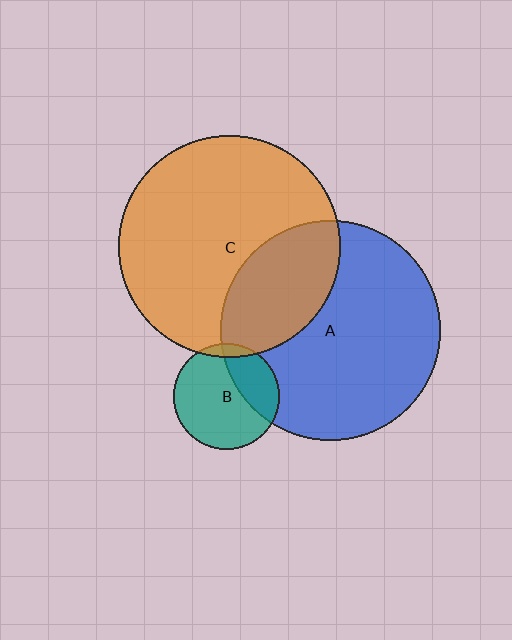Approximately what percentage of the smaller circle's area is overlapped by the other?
Approximately 30%.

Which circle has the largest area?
Circle C (orange).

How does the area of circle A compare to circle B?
Approximately 4.3 times.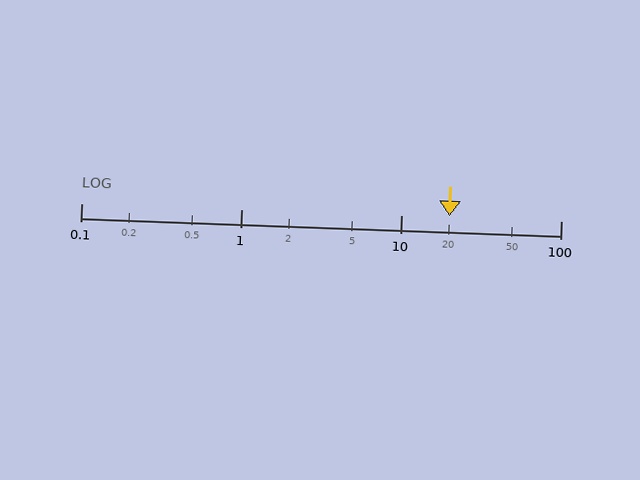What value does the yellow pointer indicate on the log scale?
The pointer indicates approximately 20.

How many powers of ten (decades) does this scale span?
The scale spans 3 decades, from 0.1 to 100.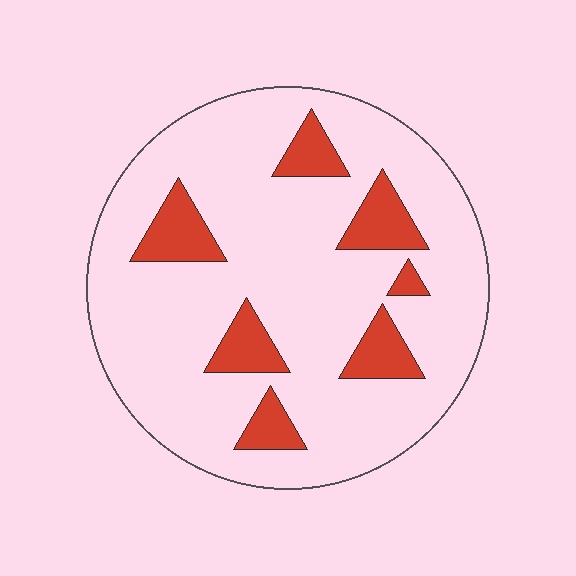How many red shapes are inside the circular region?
7.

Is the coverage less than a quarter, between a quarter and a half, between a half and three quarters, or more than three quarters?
Less than a quarter.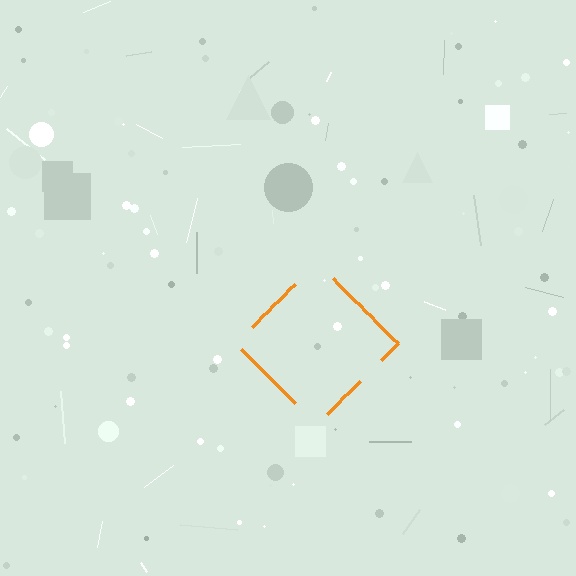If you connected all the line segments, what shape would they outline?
They would outline a diamond.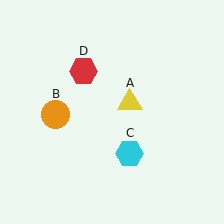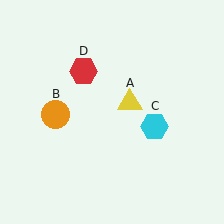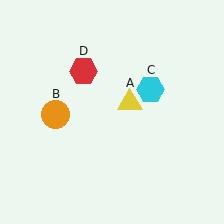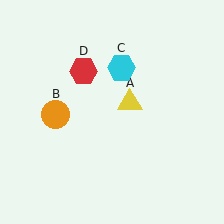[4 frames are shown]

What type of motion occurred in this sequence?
The cyan hexagon (object C) rotated counterclockwise around the center of the scene.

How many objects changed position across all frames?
1 object changed position: cyan hexagon (object C).